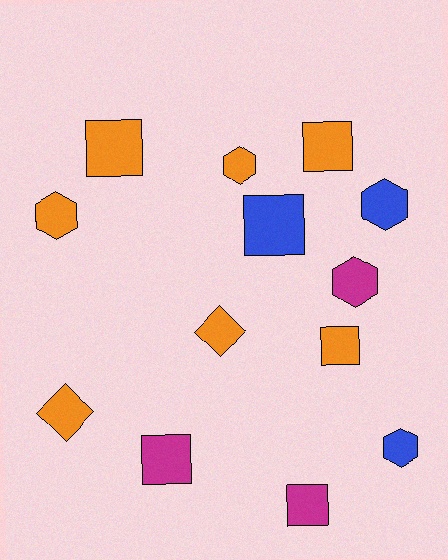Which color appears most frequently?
Orange, with 7 objects.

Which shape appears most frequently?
Square, with 6 objects.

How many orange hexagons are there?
There are 2 orange hexagons.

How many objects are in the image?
There are 13 objects.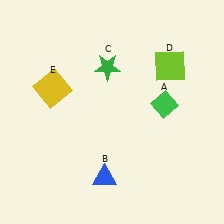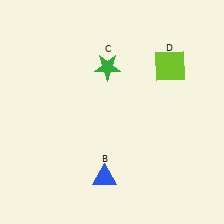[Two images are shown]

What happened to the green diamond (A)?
The green diamond (A) was removed in Image 2. It was in the top-right area of Image 1.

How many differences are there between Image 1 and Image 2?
There are 2 differences between the two images.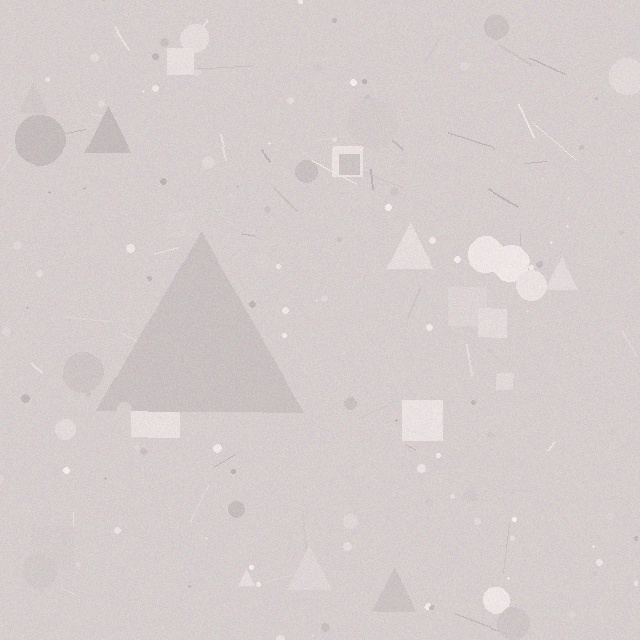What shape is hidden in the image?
A triangle is hidden in the image.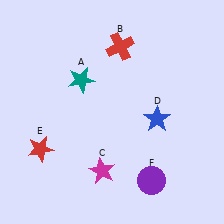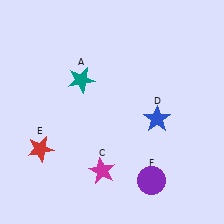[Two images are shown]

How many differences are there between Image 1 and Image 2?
There is 1 difference between the two images.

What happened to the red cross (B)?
The red cross (B) was removed in Image 2. It was in the top-right area of Image 1.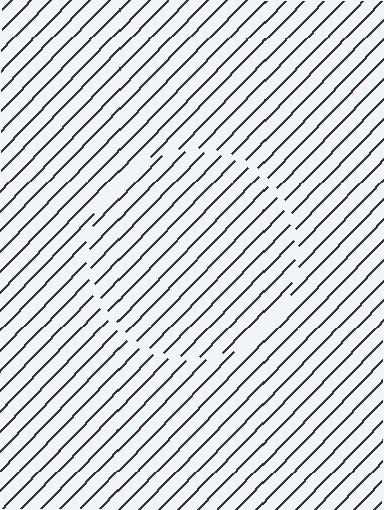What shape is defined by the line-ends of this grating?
An illusory circle. The interior of the shape contains the same grating, shifted by half a period — the contour is defined by the phase discontinuity where line-ends from the inner and outer gratings abut.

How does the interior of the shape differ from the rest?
The interior of the shape contains the same grating, shifted by half a period — the contour is defined by the phase discontinuity where line-ends from the inner and outer gratings abut.